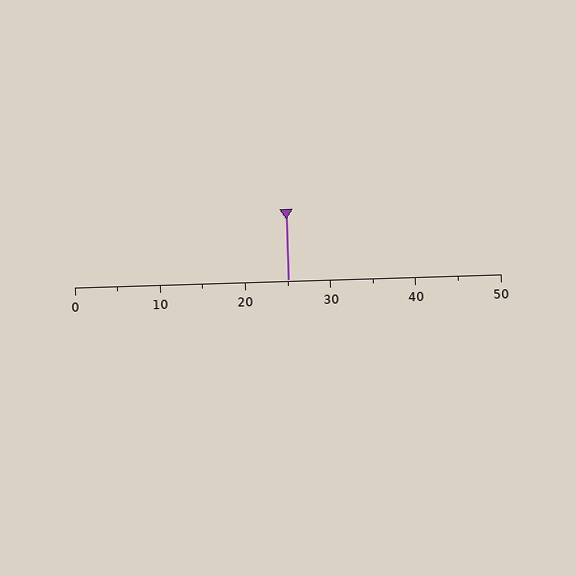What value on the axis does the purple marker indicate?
The marker indicates approximately 25.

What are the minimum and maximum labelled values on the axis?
The axis runs from 0 to 50.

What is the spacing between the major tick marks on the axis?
The major ticks are spaced 10 apart.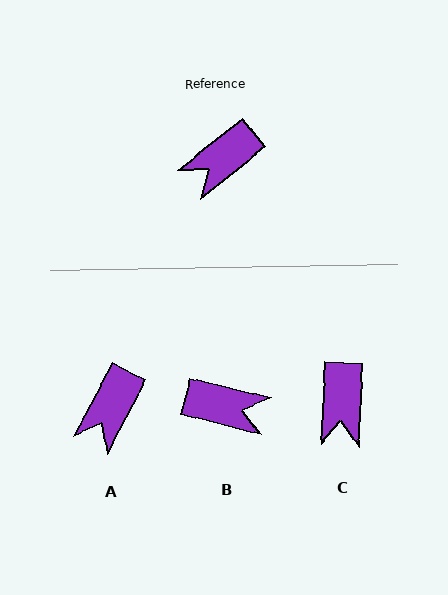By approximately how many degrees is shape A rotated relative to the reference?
Approximately 23 degrees counter-clockwise.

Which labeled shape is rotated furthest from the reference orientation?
B, about 127 degrees away.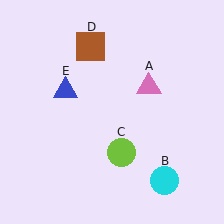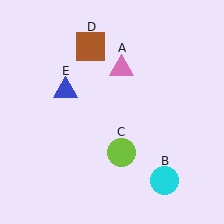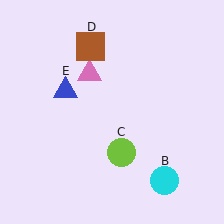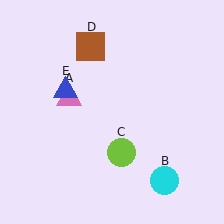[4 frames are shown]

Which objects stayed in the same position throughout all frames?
Cyan circle (object B) and lime circle (object C) and brown square (object D) and blue triangle (object E) remained stationary.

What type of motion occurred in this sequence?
The pink triangle (object A) rotated counterclockwise around the center of the scene.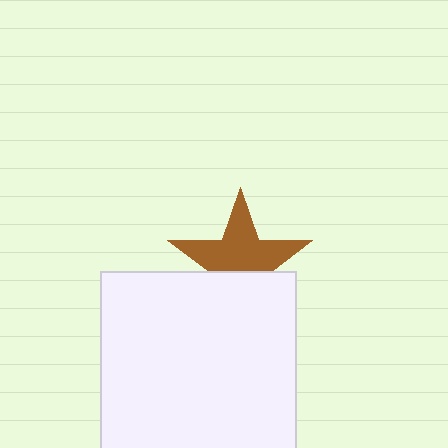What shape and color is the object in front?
The object in front is a white square.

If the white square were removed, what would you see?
You would see the complete brown star.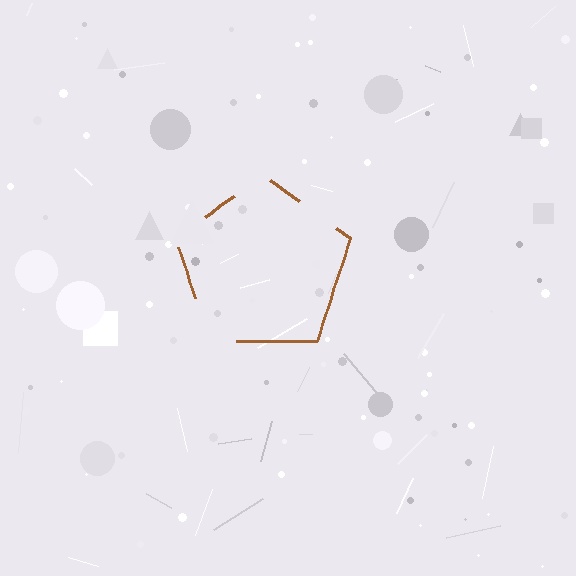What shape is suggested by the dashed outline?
The dashed outline suggests a pentagon.